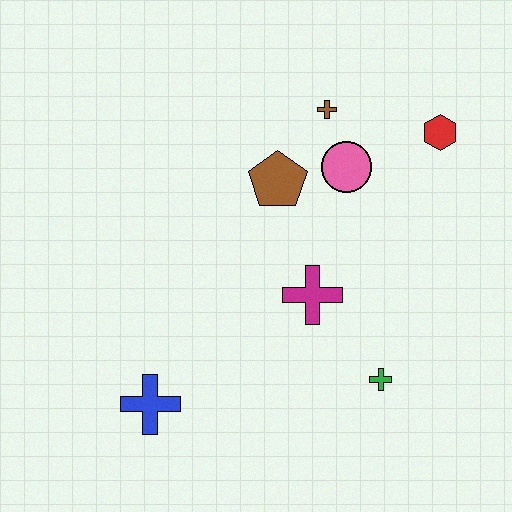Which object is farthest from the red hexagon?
The blue cross is farthest from the red hexagon.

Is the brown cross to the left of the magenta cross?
No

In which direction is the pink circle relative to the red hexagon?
The pink circle is to the left of the red hexagon.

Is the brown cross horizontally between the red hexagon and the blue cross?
Yes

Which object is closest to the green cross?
The magenta cross is closest to the green cross.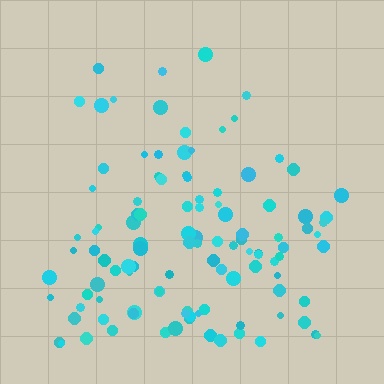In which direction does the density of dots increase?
From top to bottom, with the bottom side densest.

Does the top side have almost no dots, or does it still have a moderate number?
Still a moderate number, just noticeably fewer than the bottom.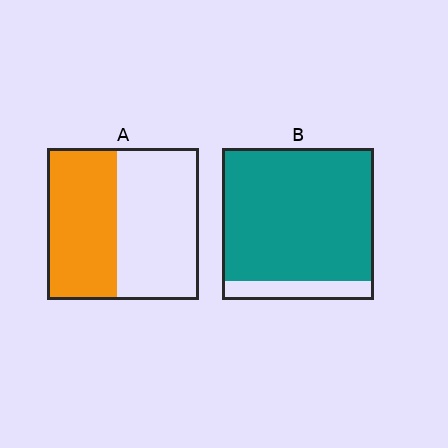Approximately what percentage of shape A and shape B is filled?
A is approximately 45% and B is approximately 90%.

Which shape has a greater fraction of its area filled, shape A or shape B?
Shape B.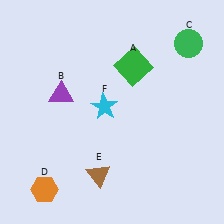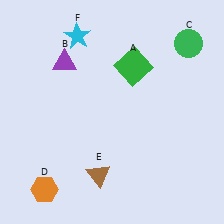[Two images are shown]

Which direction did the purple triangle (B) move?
The purple triangle (B) moved up.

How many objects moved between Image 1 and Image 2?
2 objects moved between the two images.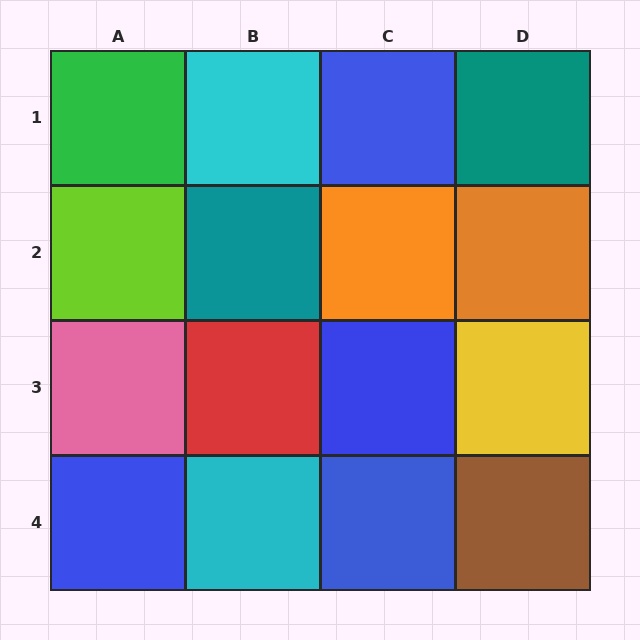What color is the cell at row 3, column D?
Yellow.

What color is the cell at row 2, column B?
Teal.